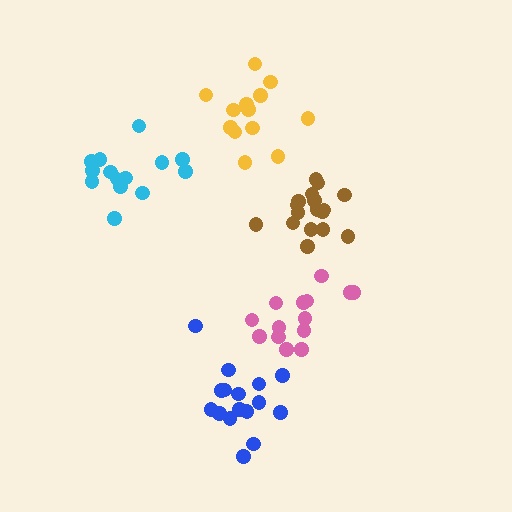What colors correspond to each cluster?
The clusters are colored: brown, cyan, yellow, pink, blue.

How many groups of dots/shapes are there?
There are 5 groups.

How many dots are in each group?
Group 1: 17 dots, Group 2: 14 dots, Group 3: 13 dots, Group 4: 14 dots, Group 5: 16 dots (74 total).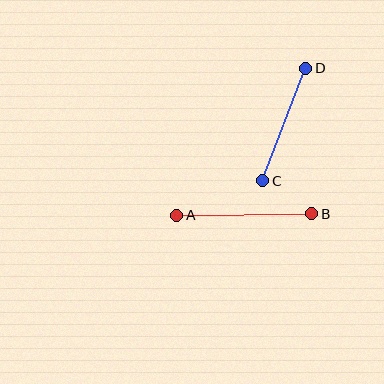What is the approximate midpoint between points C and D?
The midpoint is at approximately (284, 124) pixels.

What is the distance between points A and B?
The distance is approximately 135 pixels.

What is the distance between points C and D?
The distance is approximately 121 pixels.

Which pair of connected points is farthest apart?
Points A and B are farthest apart.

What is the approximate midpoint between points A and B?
The midpoint is at approximately (244, 215) pixels.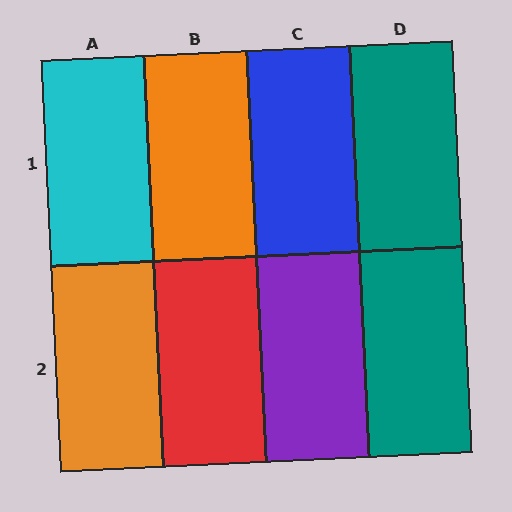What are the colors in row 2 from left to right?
Orange, red, purple, teal.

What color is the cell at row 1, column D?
Teal.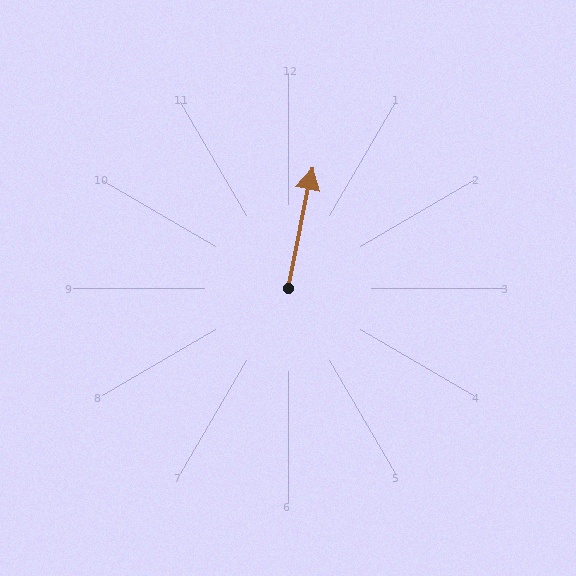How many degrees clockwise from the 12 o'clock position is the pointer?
Approximately 11 degrees.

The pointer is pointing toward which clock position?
Roughly 12 o'clock.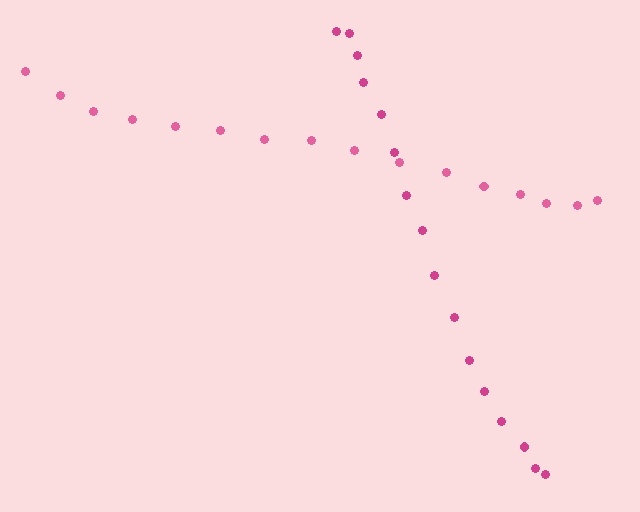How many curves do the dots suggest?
There are 2 distinct paths.